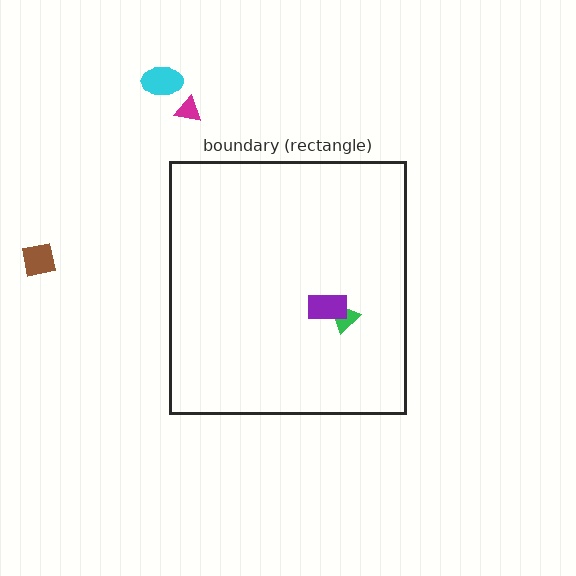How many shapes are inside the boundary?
2 inside, 3 outside.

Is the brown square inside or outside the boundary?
Outside.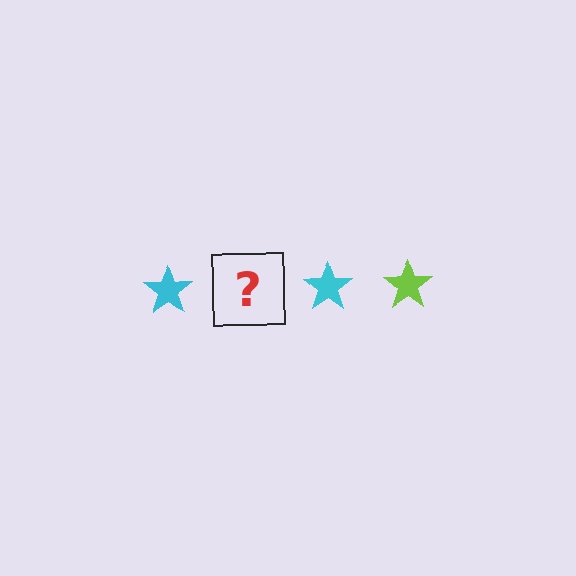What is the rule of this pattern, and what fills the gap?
The rule is that the pattern cycles through cyan, lime stars. The gap should be filled with a lime star.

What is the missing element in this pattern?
The missing element is a lime star.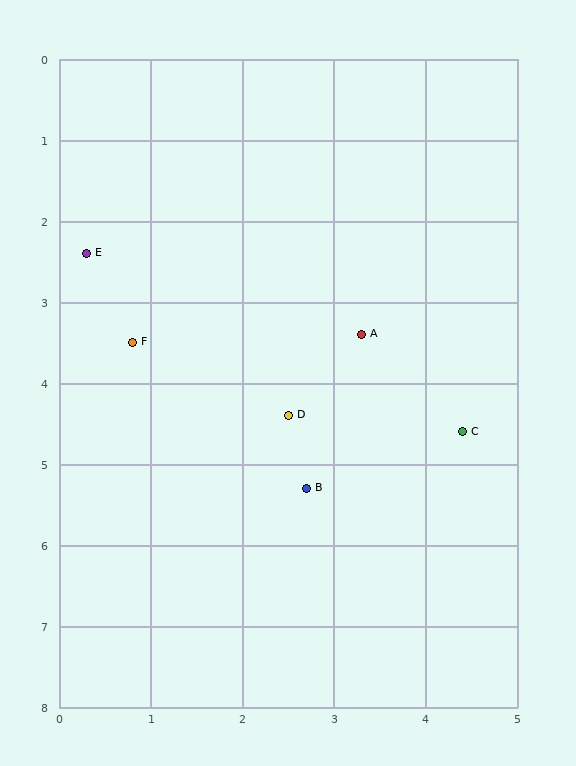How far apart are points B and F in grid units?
Points B and F are about 2.6 grid units apart.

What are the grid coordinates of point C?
Point C is at approximately (4.4, 4.6).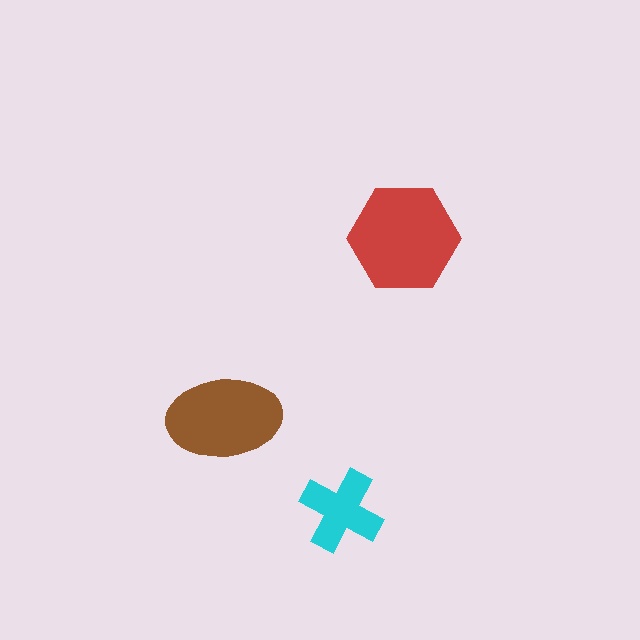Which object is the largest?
The red hexagon.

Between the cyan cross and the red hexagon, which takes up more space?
The red hexagon.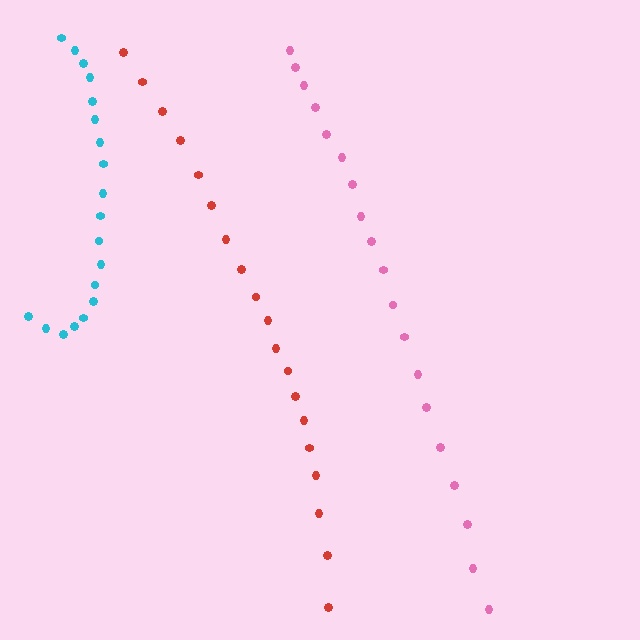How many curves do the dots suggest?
There are 3 distinct paths.